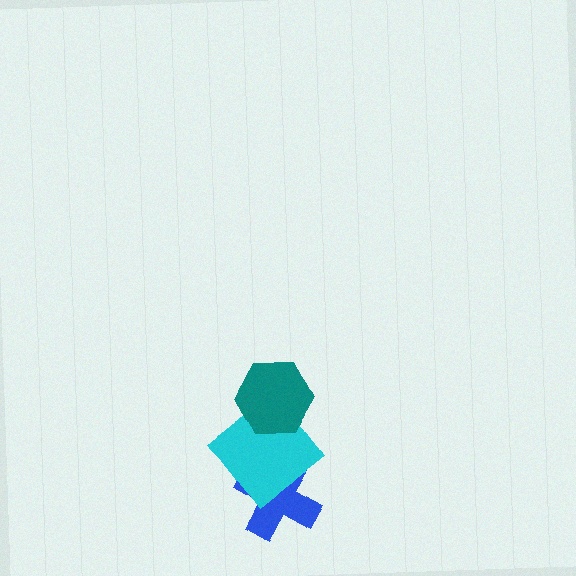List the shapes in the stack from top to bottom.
From top to bottom: the teal hexagon, the cyan diamond, the blue cross.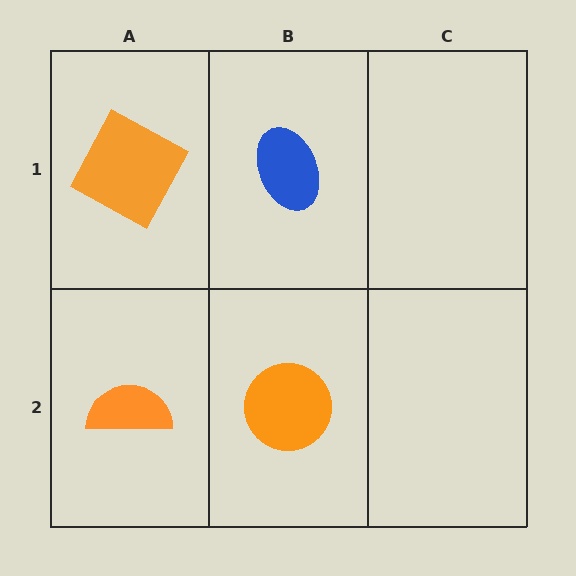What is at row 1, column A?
An orange square.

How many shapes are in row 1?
2 shapes.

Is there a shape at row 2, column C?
No, that cell is empty.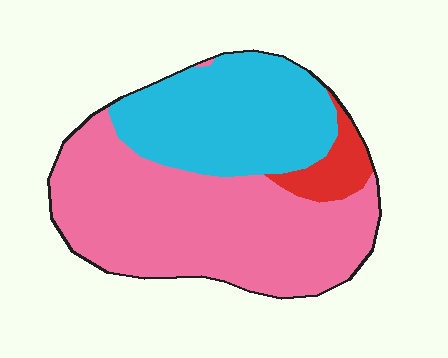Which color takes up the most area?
Pink, at roughly 60%.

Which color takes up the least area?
Red, at roughly 5%.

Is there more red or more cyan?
Cyan.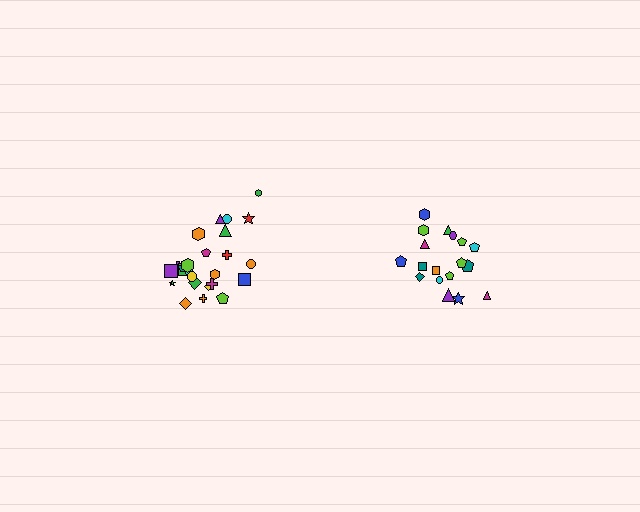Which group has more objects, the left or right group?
The left group.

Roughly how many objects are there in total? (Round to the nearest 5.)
Roughly 45 objects in total.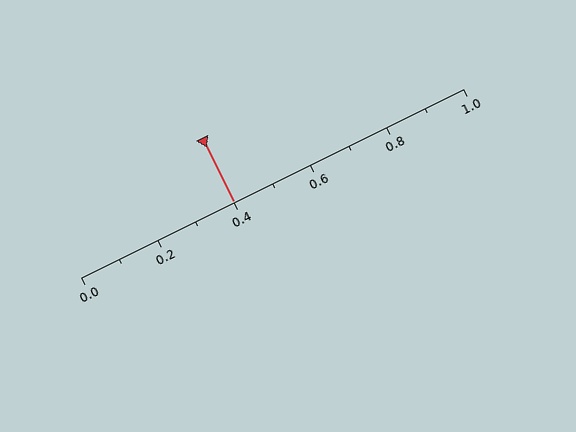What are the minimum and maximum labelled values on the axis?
The axis runs from 0.0 to 1.0.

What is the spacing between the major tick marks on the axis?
The major ticks are spaced 0.2 apart.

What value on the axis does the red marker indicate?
The marker indicates approximately 0.4.